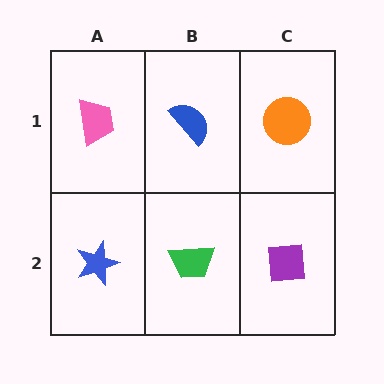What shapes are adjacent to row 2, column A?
A pink trapezoid (row 1, column A), a green trapezoid (row 2, column B).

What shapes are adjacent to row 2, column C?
An orange circle (row 1, column C), a green trapezoid (row 2, column B).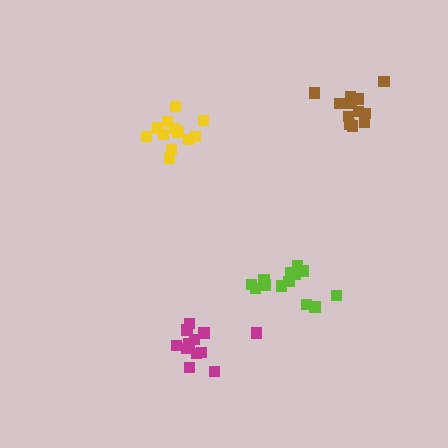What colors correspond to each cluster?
The clusters are colored: yellow, magenta, brown, lime.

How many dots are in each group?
Group 1: 12 dots, Group 2: 12 dots, Group 3: 13 dots, Group 4: 13 dots (50 total).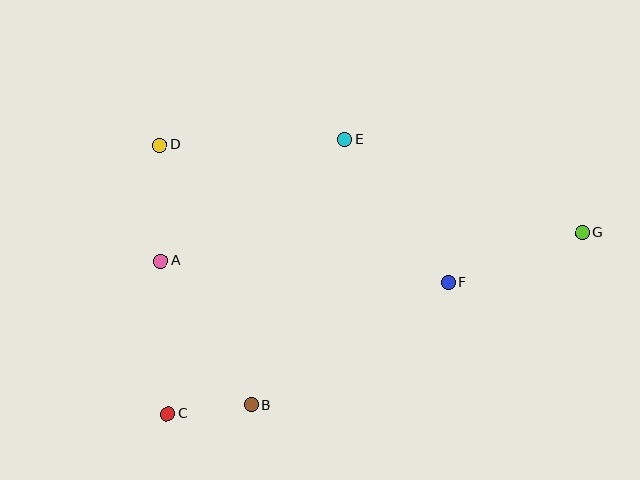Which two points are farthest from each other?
Points C and G are farthest from each other.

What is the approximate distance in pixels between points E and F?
The distance between E and F is approximately 177 pixels.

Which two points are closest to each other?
Points B and C are closest to each other.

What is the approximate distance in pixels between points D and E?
The distance between D and E is approximately 185 pixels.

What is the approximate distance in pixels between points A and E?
The distance between A and E is approximately 221 pixels.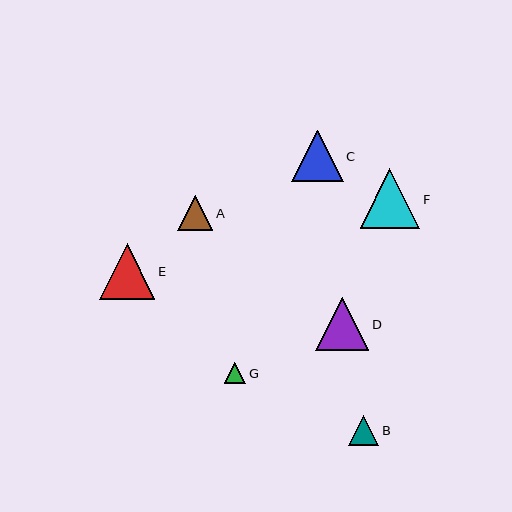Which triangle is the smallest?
Triangle G is the smallest with a size of approximately 22 pixels.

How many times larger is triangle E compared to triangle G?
Triangle E is approximately 2.6 times the size of triangle G.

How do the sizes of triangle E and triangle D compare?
Triangle E and triangle D are approximately the same size.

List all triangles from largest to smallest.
From largest to smallest: F, E, D, C, A, B, G.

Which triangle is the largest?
Triangle F is the largest with a size of approximately 59 pixels.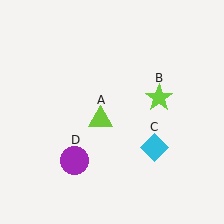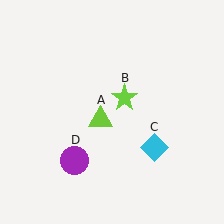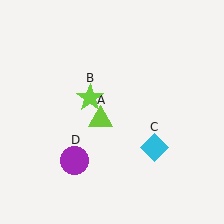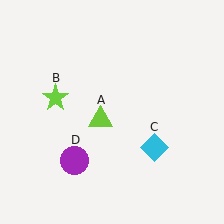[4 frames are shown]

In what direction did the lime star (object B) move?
The lime star (object B) moved left.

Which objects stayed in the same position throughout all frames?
Lime triangle (object A) and cyan diamond (object C) and purple circle (object D) remained stationary.